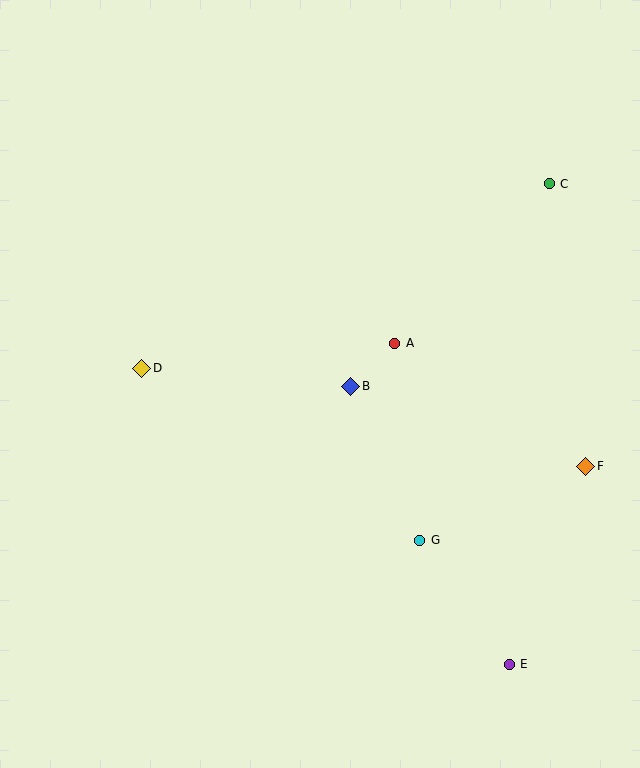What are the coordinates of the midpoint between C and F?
The midpoint between C and F is at (567, 325).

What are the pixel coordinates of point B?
Point B is at (351, 386).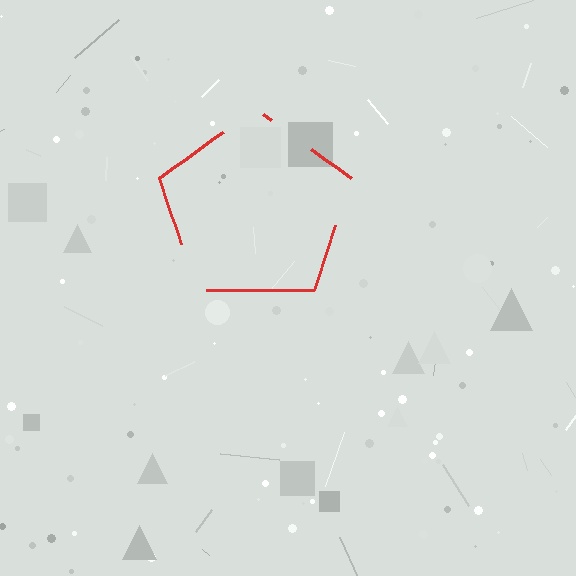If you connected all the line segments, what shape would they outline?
They would outline a pentagon.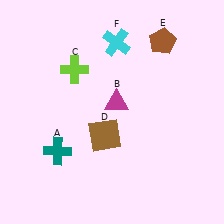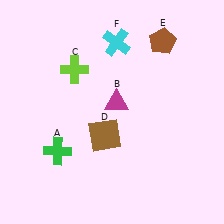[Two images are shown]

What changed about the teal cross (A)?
In Image 1, A is teal. In Image 2, it changed to green.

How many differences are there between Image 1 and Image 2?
There is 1 difference between the two images.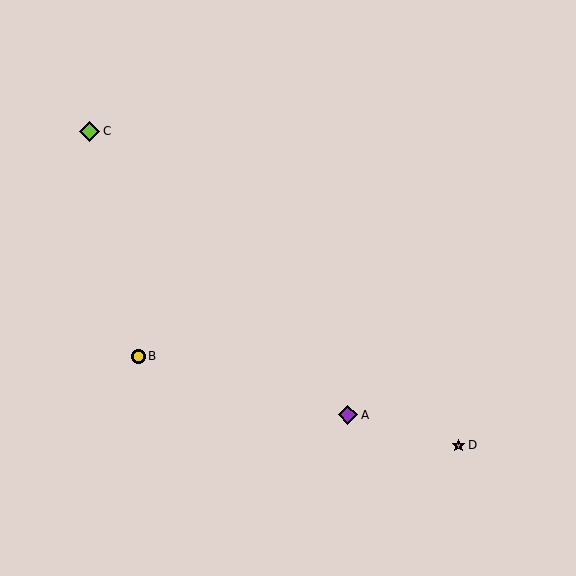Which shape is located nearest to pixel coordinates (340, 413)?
The purple diamond (labeled A) at (348, 415) is nearest to that location.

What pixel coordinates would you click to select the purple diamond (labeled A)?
Click at (348, 415) to select the purple diamond A.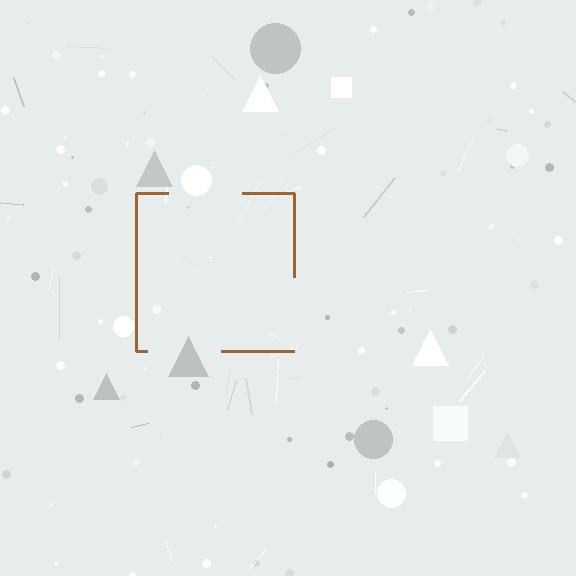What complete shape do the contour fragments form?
The contour fragments form a square.